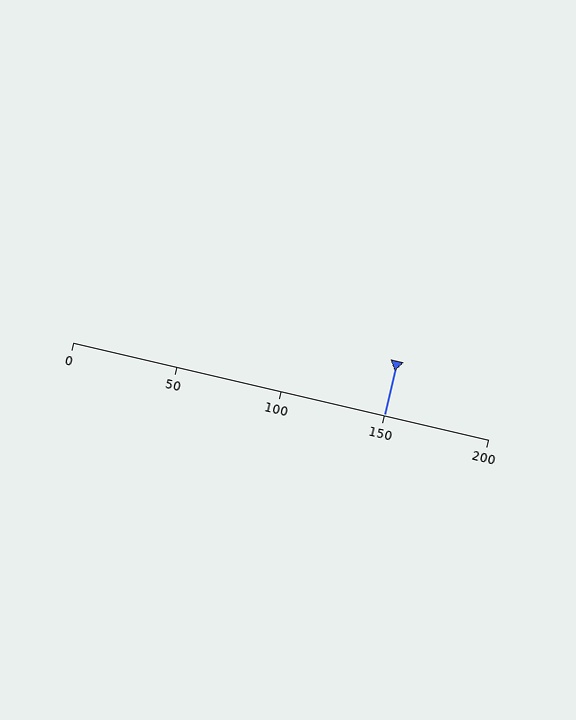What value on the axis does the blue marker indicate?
The marker indicates approximately 150.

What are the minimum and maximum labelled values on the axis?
The axis runs from 0 to 200.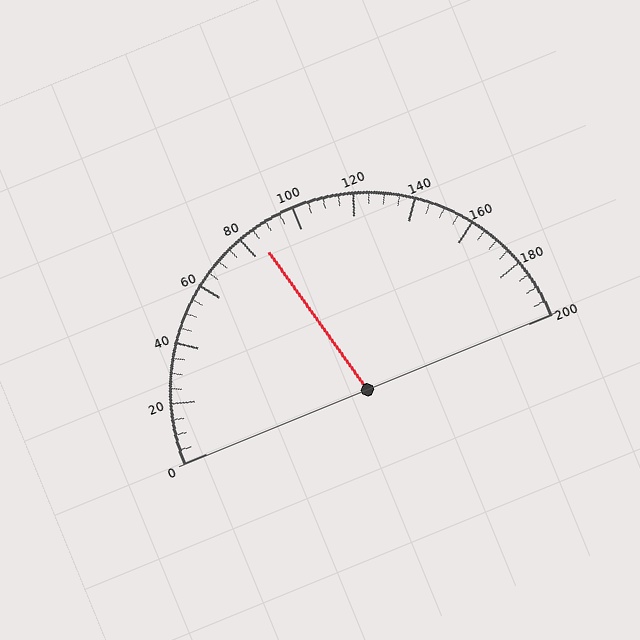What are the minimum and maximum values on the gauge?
The gauge ranges from 0 to 200.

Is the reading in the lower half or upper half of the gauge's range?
The reading is in the lower half of the range (0 to 200).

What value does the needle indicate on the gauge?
The needle indicates approximately 85.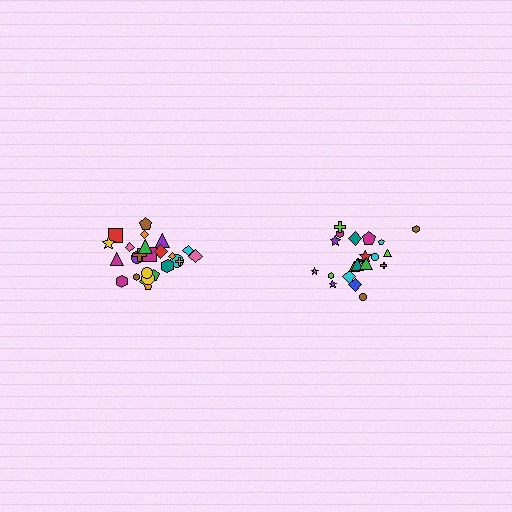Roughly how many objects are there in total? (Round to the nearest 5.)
Roughly 45 objects in total.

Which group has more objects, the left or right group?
The left group.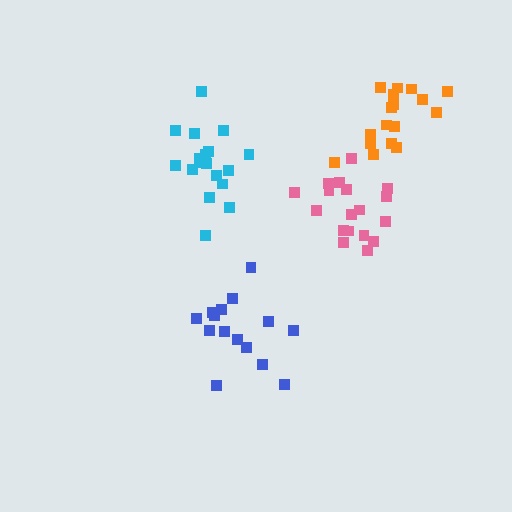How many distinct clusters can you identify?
There are 4 distinct clusters.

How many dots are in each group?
Group 1: 19 dots, Group 2: 18 dots, Group 3: 15 dots, Group 4: 18 dots (70 total).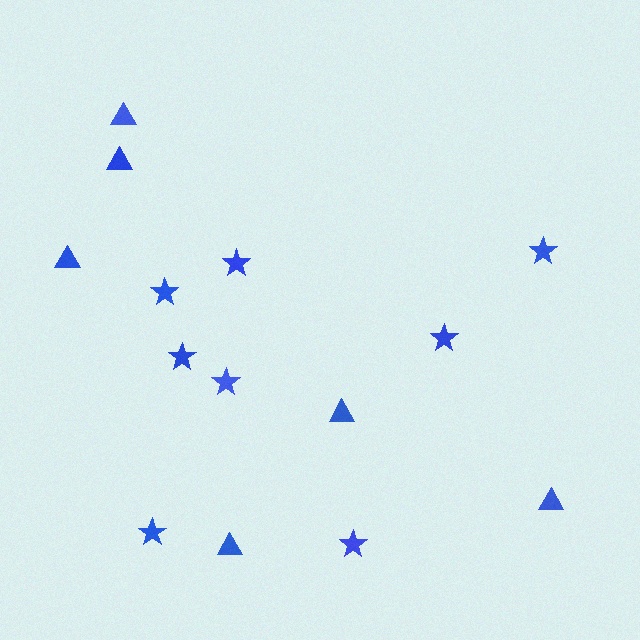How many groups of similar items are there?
There are 2 groups: one group of stars (8) and one group of triangles (6).